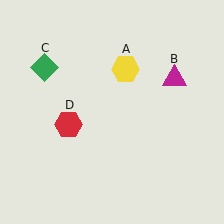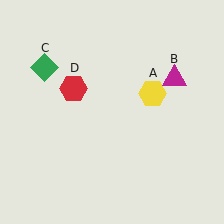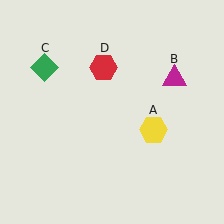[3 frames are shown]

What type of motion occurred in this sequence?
The yellow hexagon (object A), red hexagon (object D) rotated clockwise around the center of the scene.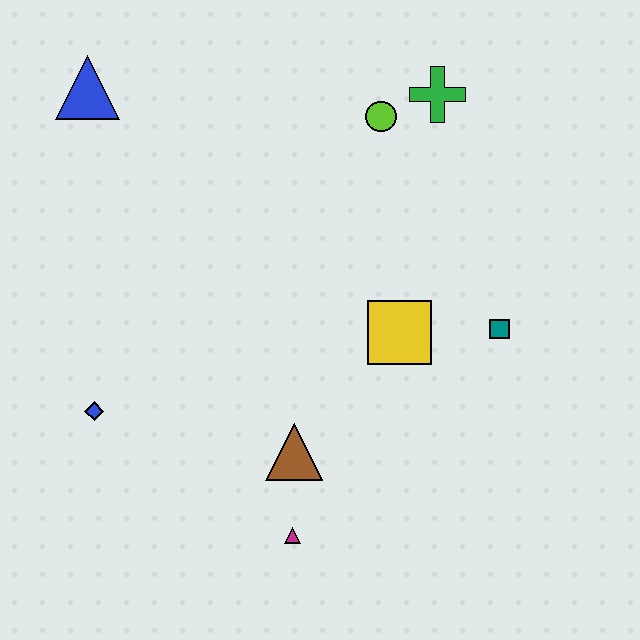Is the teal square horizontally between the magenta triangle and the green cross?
No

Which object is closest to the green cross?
The lime circle is closest to the green cross.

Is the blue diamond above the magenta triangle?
Yes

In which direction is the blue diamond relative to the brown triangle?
The blue diamond is to the left of the brown triangle.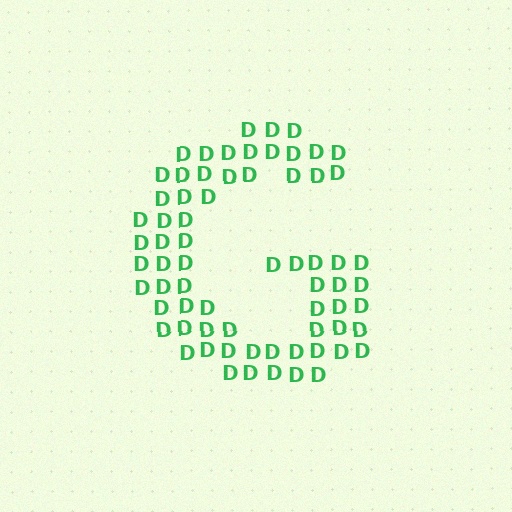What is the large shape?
The large shape is the letter G.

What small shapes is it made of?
It is made of small letter D's.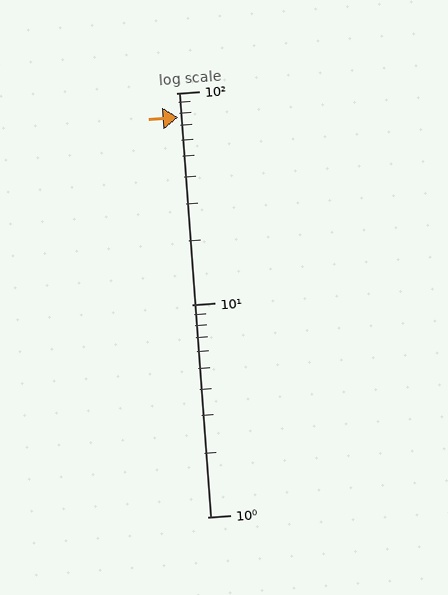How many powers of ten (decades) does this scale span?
The scale spans 2 decades, from 1 to 100.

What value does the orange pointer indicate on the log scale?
The pointer indicates approximately 77.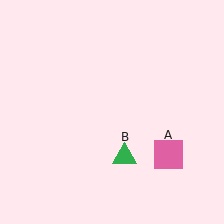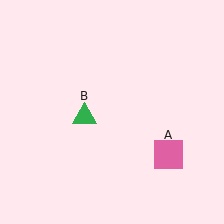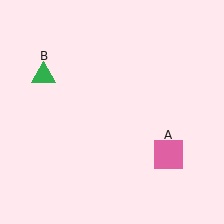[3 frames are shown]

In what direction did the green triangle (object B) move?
The green triangle (object B) moved up and to the left.